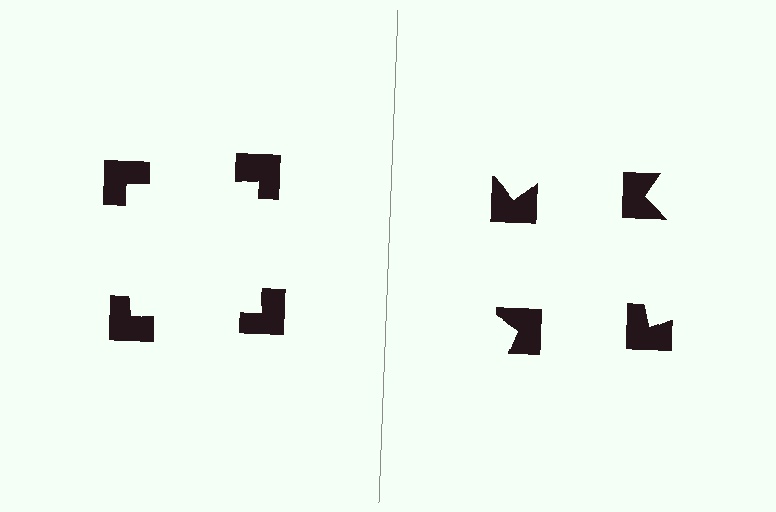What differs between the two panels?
The notched squares are positioned identically on both sides; only the wedge orientations differ. On the left they align to a square; on the right they are misaligned.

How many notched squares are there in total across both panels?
8 — 4 on each side.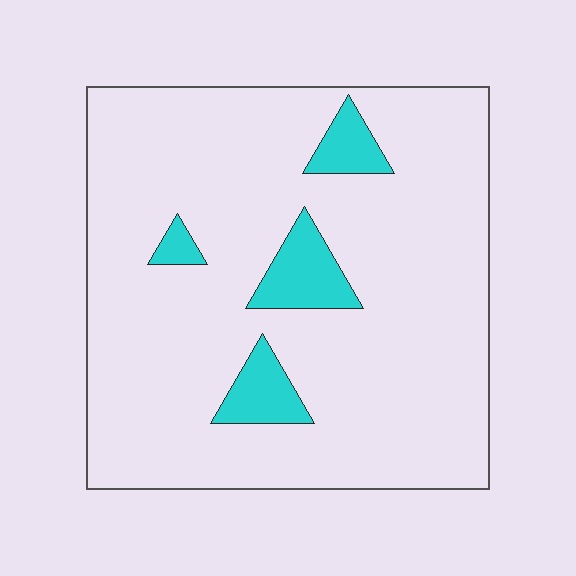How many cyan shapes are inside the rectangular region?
4.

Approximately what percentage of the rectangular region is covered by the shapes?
Approximately 10%.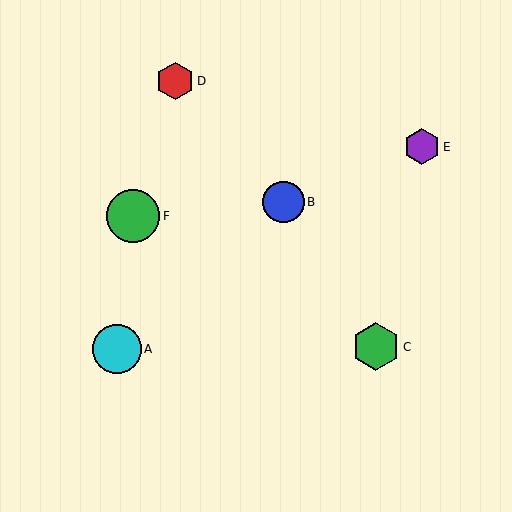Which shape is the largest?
The green circle (labeled F) is the largest.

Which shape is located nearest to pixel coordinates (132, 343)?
The cyan circle (labeled A) at (117, 349) is nearest to that location.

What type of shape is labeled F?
Shape F is a green circle.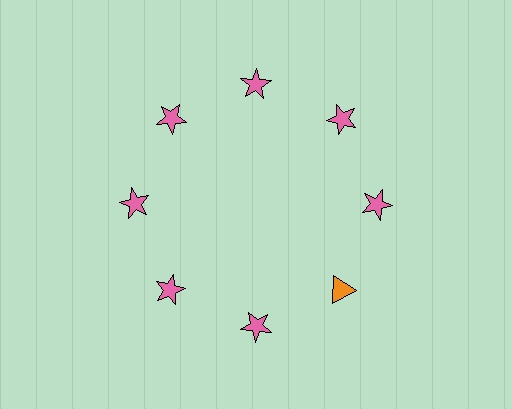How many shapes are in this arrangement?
There are 8 shapes arranged in a ring pattern.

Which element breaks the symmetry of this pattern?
The orange triangle at roughly the 4 o'clock position breaks the symmetry. All other shapes are pink stars.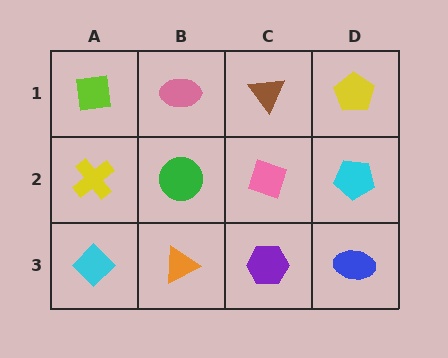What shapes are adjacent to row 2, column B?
A pink ellipse (row 1, column B), an orange triangle (row 3, column B), a yellow cross (row 2, column A), a pink diamond (row 2, column C).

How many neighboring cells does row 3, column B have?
3.